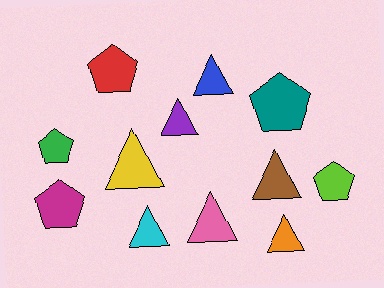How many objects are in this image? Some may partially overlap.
There are 12 objects.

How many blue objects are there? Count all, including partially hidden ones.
There is 1 blue object.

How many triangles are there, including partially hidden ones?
There are 7 triangles.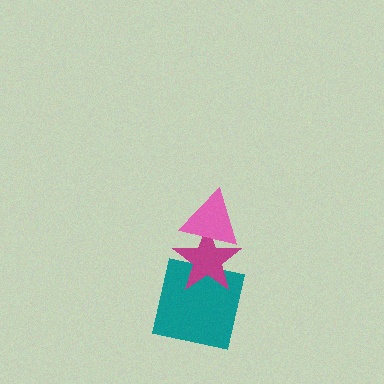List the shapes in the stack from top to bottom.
From top to bottom: the pink triangle, the magenta star, the teal square.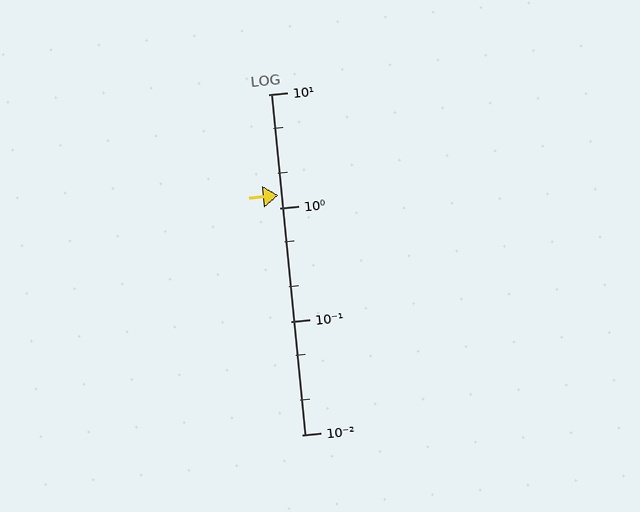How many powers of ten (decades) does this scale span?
The scale spans 3 decades, from 0.01 to 10.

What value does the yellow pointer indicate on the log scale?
The pointer indicates approximately 1.3.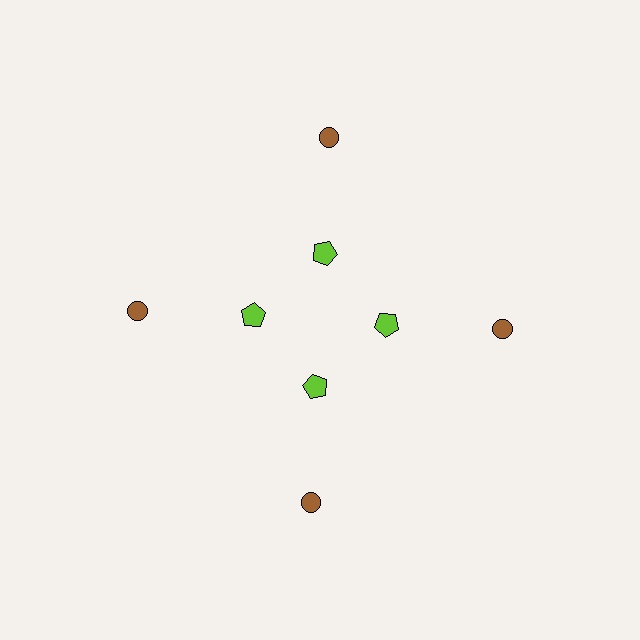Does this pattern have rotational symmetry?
Yes, this pattern has 4-fold rotational symmetry. It looks the same after rotating 90 degrees around the center.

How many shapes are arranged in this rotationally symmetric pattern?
There are 8 shapes, arranged in 4 groups of 2.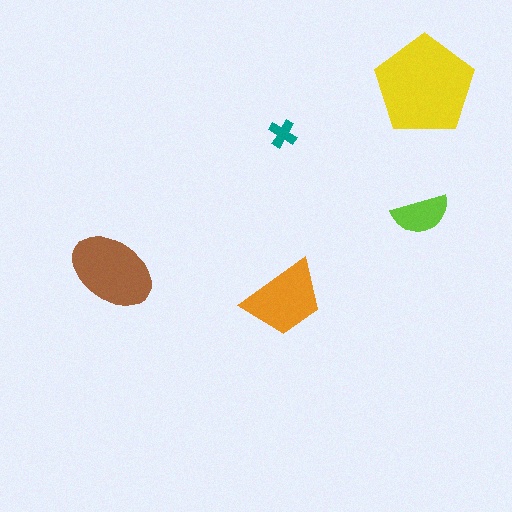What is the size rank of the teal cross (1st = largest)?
5th.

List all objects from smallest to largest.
The teal cross, the lime semicircle, the orange trapezoid, the brown ellipse, the yellow pentagon.